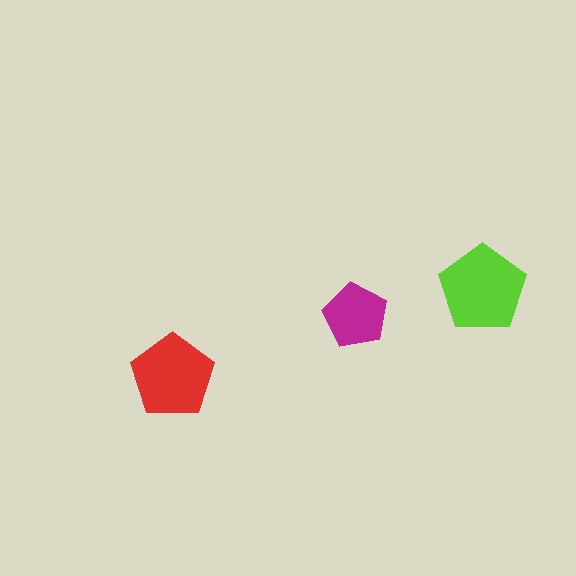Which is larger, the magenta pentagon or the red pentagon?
The red one.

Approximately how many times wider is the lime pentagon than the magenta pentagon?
About 1.5 times wider.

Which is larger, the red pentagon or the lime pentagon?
The lime one.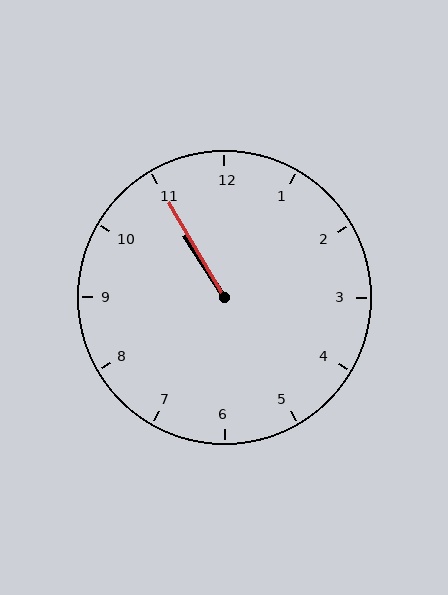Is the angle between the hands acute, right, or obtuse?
It is acute.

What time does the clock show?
10:55.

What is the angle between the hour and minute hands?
Approximately 2 degrees.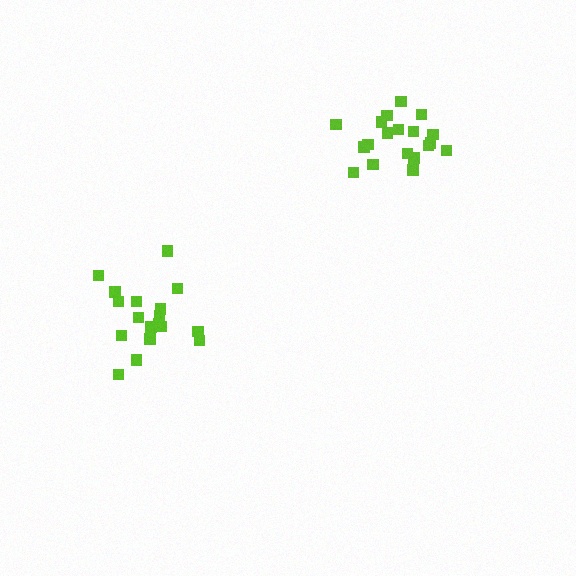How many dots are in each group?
Group 1: 18 dots, Group 2: 19 dots (37 total).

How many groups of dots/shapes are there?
There are 2 groups.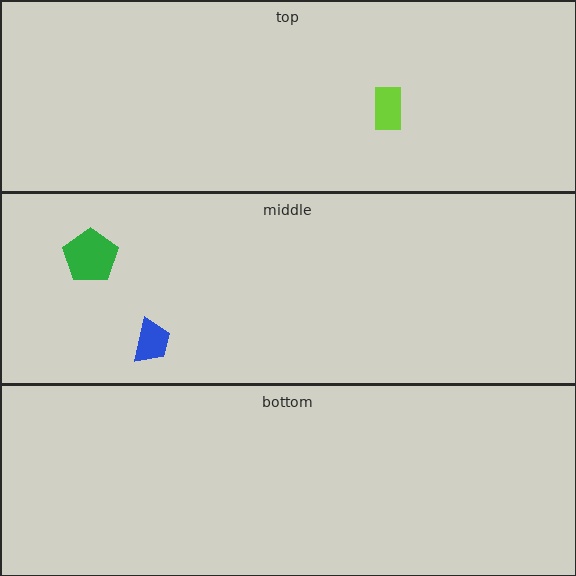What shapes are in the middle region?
The green pentagon, the blue trapezoid.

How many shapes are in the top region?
1.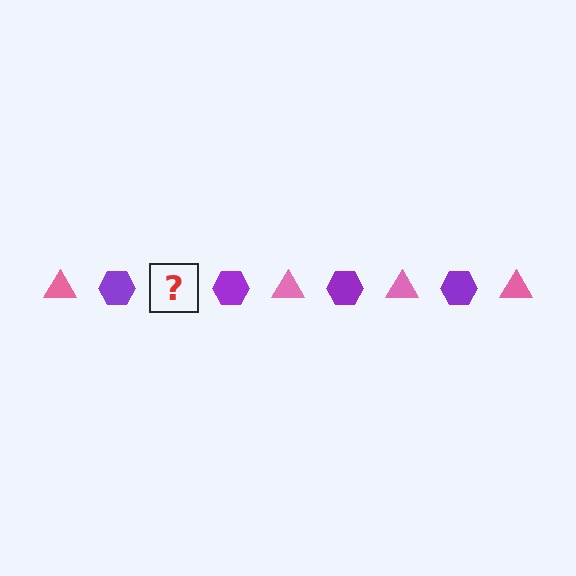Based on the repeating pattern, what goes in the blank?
The blank should be a pink triangle.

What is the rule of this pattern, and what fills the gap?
The rule is that the pattern alternates between pink triangle and purple hexagon. The gap should be filled with a pink triangle.